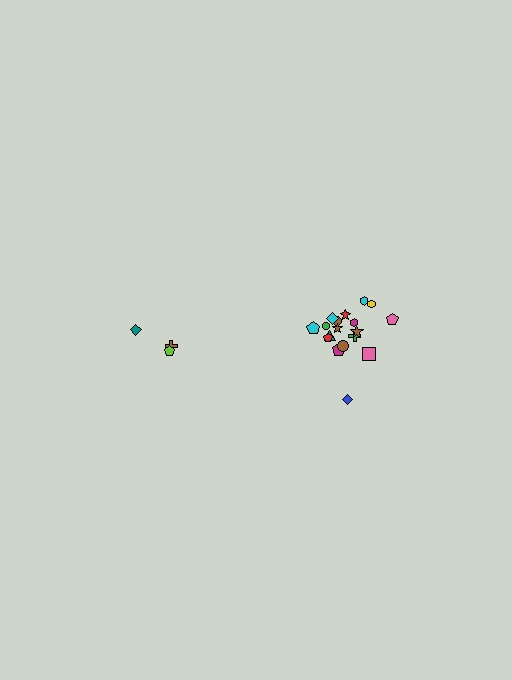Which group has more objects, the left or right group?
The right group.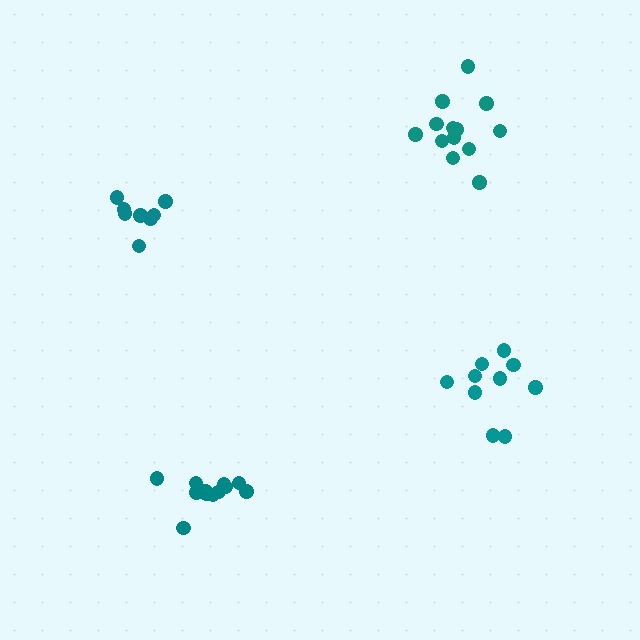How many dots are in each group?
Group 1: 13 dots, Group 2: 12 dots, Group 3: 10 dots, Group 4: 8 dots (43 total).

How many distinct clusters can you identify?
There are 4 distinct clusters.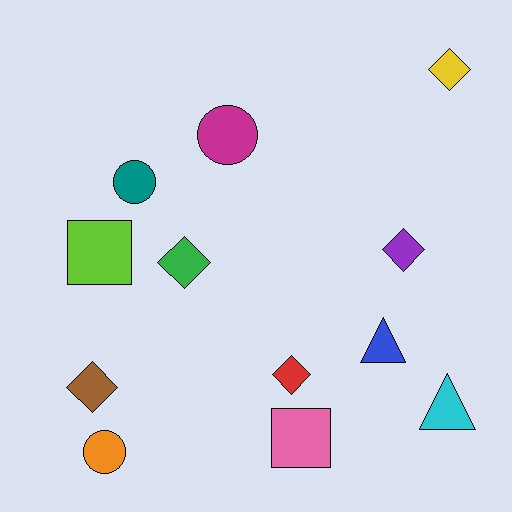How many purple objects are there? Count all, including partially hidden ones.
There is 1 purple object.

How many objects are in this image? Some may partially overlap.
There are 12 objects.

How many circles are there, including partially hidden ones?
There are 3 circles.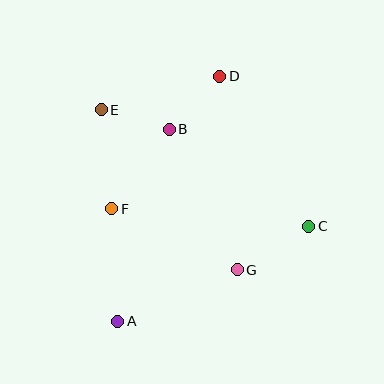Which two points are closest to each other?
Points B and E are closest to each other.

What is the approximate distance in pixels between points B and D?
The distance between B and D is approximately 74 pixels.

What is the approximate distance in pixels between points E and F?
The distance between E and F is approximately 100 pixels.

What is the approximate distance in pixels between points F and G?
The distance between F and G is approximately 139 pixels.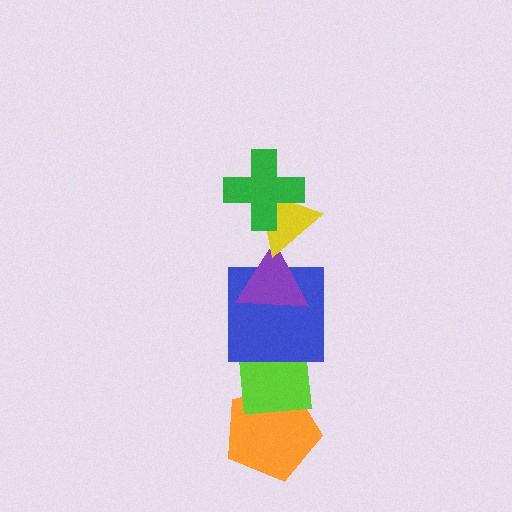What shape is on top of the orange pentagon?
The lime square is on top of the orange pentagon.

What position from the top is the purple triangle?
The purple triangle is 3rd from the top.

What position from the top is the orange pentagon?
The orange pentagon is 6th from the top.